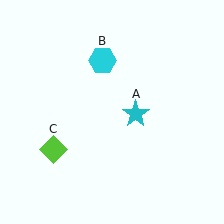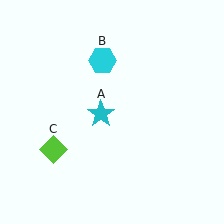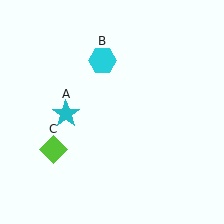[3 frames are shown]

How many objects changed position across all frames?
1 object changed position: cyan star (object A).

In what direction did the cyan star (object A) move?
The cyan star (object A) moved left.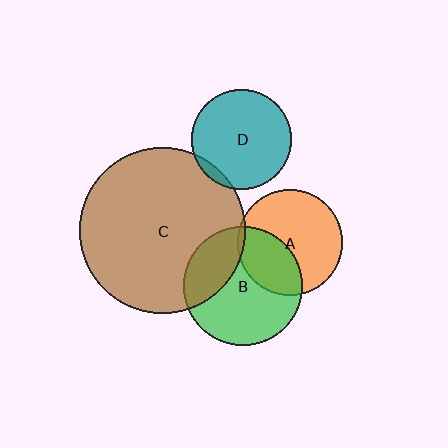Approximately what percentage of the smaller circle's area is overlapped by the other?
Approximately 30%.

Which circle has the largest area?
Circle C (brown).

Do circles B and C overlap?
Yes.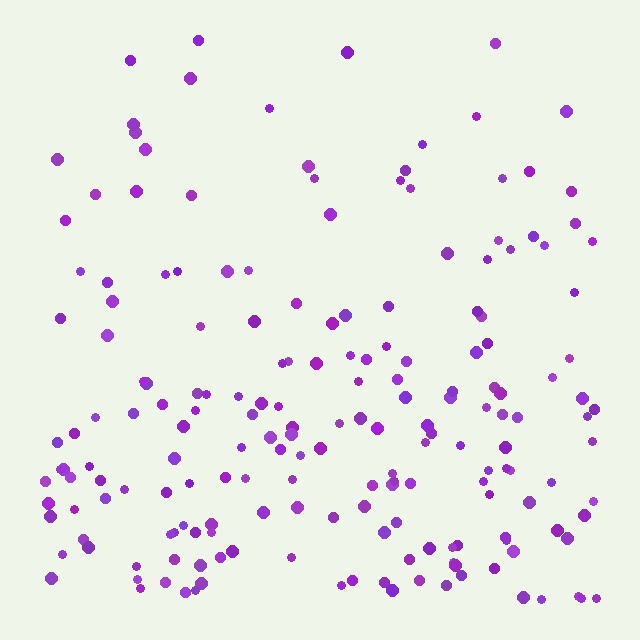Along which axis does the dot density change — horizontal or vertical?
Vertical.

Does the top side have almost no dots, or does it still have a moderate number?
Still a moderate number, just noticeably fewer than the bottom.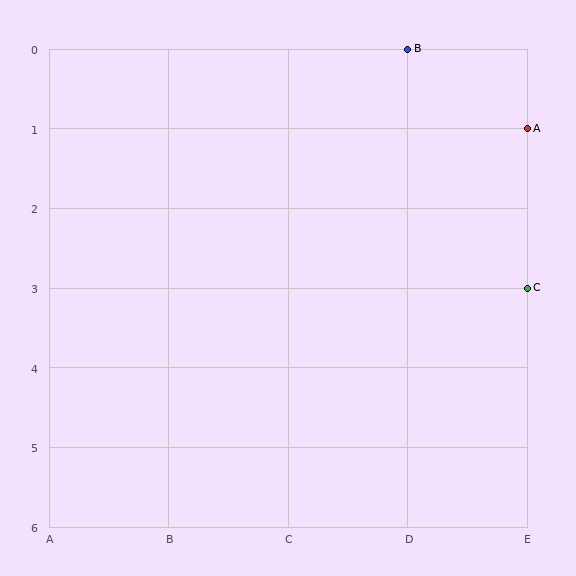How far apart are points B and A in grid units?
Points B and A are 1 column and 1 row apart (about 1.4 grid units diagonally).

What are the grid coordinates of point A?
Point A is at grid coordinates (E, 1).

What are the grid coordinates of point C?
Point C is at grid coordinates (E, 3).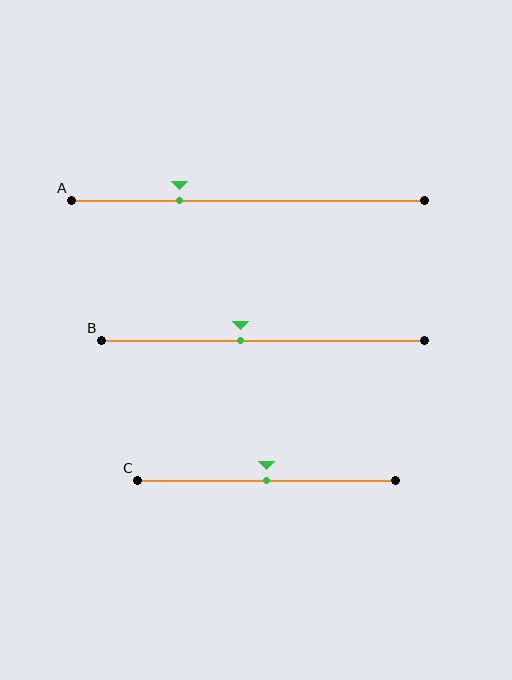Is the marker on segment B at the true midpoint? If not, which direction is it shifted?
No, the marker on segment B is shifted to the left by about 7% of the segment length.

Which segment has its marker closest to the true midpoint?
Segment C has its marker closest to the true midpoint.